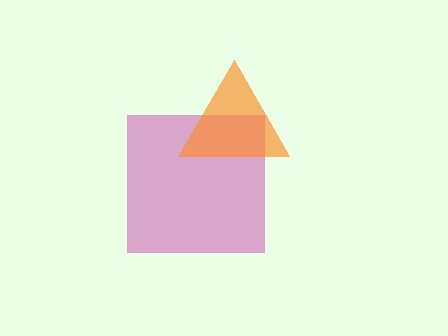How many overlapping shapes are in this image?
There are 2 overlapping shapes in the image.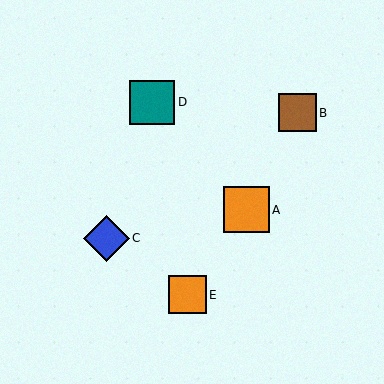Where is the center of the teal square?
The center of the teal square is at (152, 102).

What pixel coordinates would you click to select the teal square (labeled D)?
Click at (152, 102) to select the teal square D.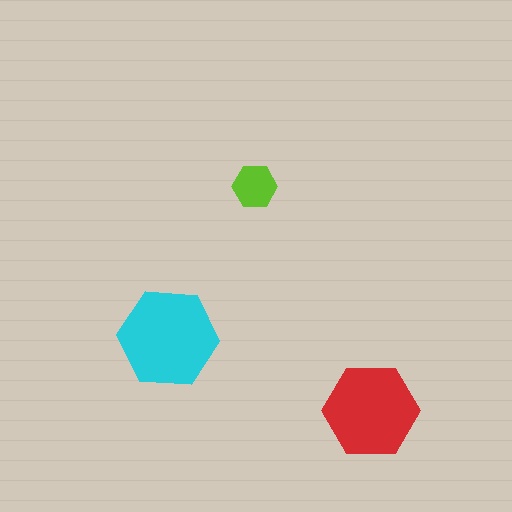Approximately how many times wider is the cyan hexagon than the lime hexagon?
About 2 times wider.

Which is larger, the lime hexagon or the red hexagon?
The red one.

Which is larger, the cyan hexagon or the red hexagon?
The cyan one.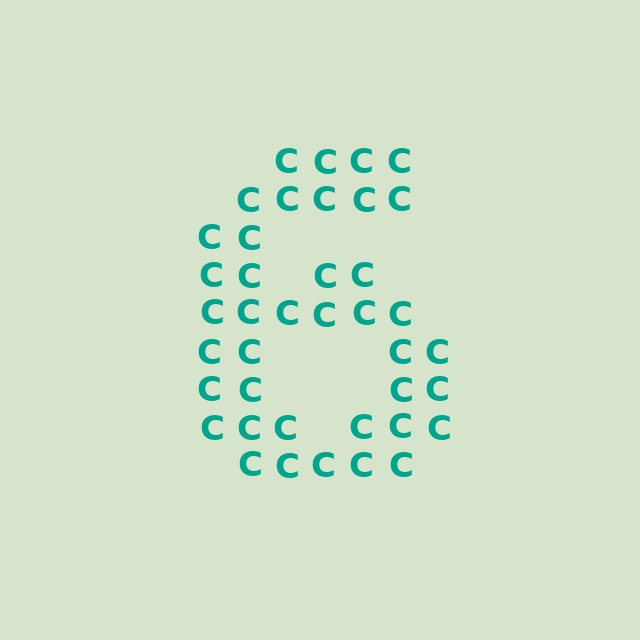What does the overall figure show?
The overall figure shows the digit 6.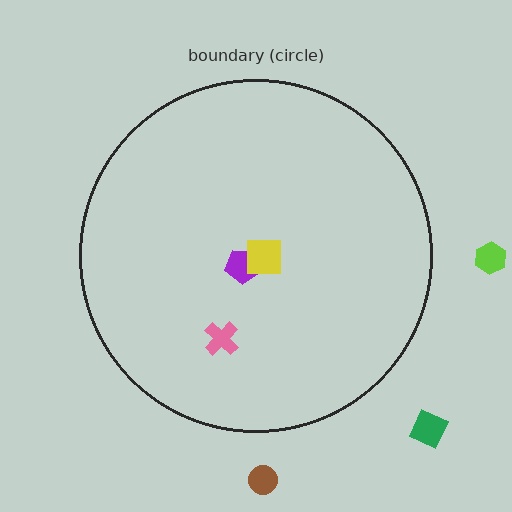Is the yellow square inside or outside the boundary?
Inside.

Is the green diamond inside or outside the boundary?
Outside.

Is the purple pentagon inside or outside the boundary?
Inside.